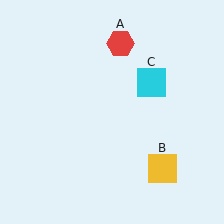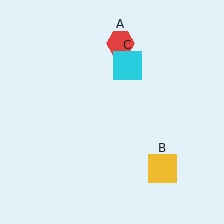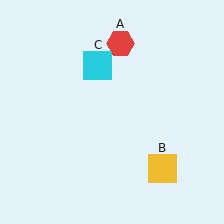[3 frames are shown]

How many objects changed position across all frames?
1 object changed position: cyan square (object C).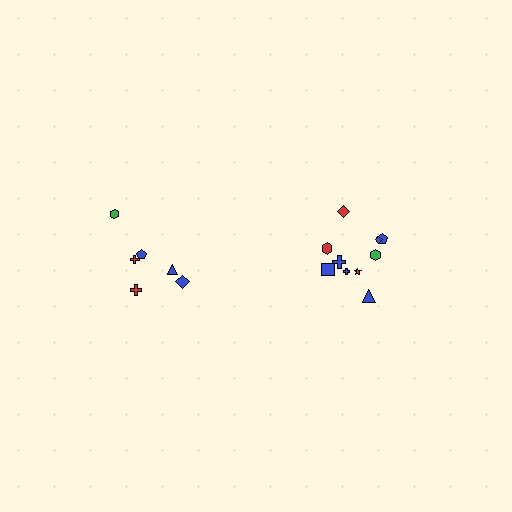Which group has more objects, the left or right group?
The right group.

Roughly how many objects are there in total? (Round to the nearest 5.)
Roughly 15 objects in total.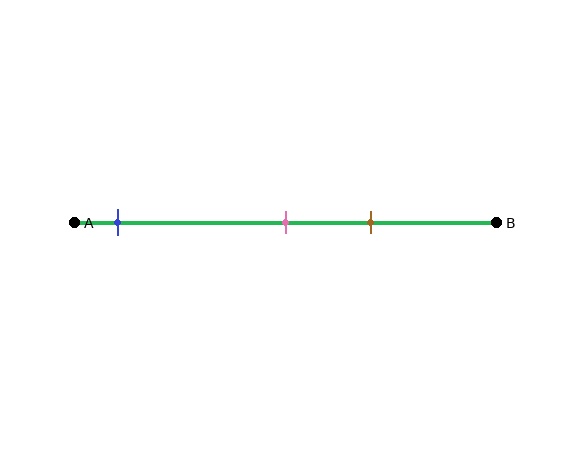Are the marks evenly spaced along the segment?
No, the marks are not evenly spaced.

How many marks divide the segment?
There are 3 marks dividing the segment.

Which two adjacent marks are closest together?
The pink and brown marks are the closest adjacent pair.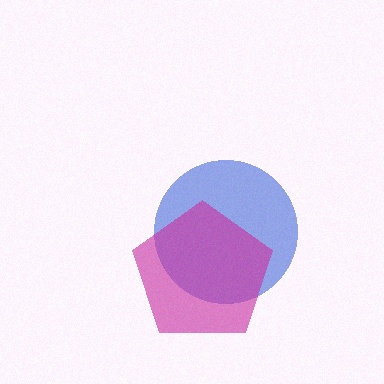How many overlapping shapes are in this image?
There are 2 overlapping shapes in the image.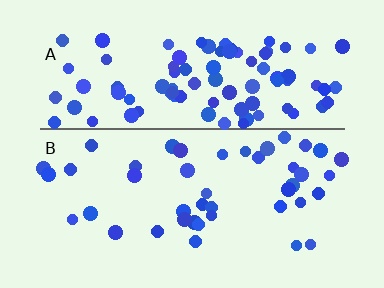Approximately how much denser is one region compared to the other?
Approximately 2.2× — region A over region B.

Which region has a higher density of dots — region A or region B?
A (the top).